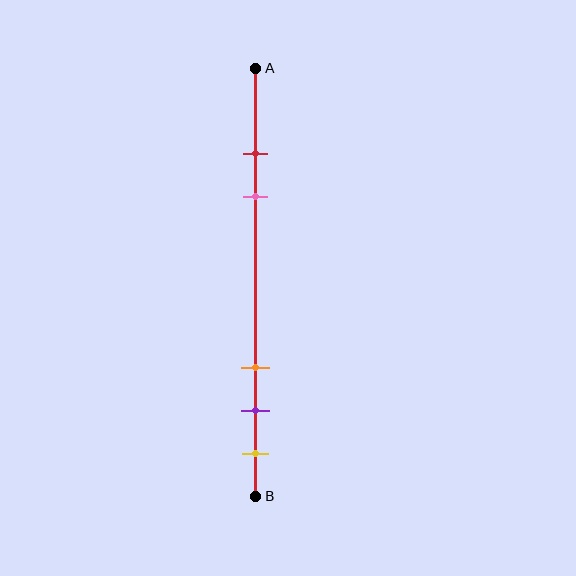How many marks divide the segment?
There are 5 marks dividing the segment.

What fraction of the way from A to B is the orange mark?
The orange mark is approximately 70% (0.7) of the way from A to B.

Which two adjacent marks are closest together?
The red and pink marks are the closest adjacent pair.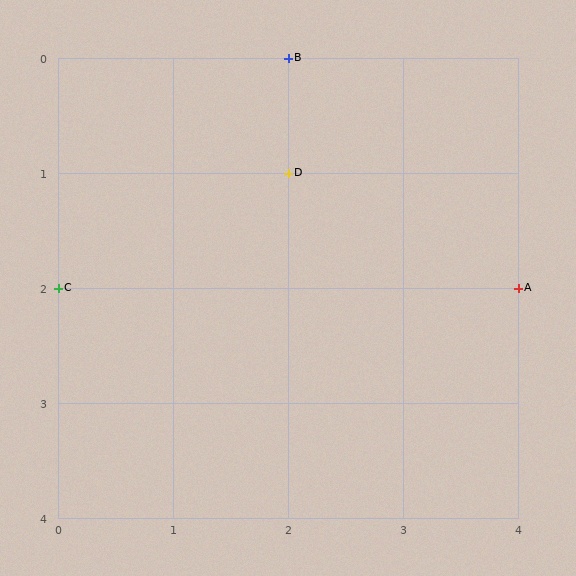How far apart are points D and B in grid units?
Points D and B are 1 row apart.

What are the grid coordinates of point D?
Point D is at grid coordinates (2, 1).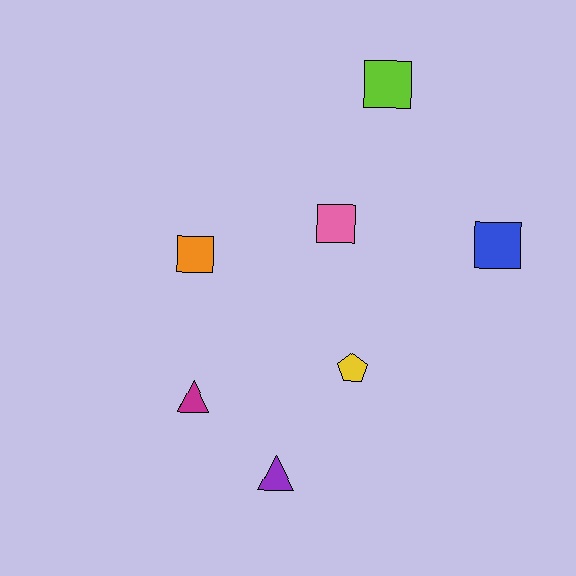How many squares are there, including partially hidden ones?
There are 4 squares.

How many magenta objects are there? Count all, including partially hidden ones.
There is 1 magenta object.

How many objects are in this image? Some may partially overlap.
There are 7 objects.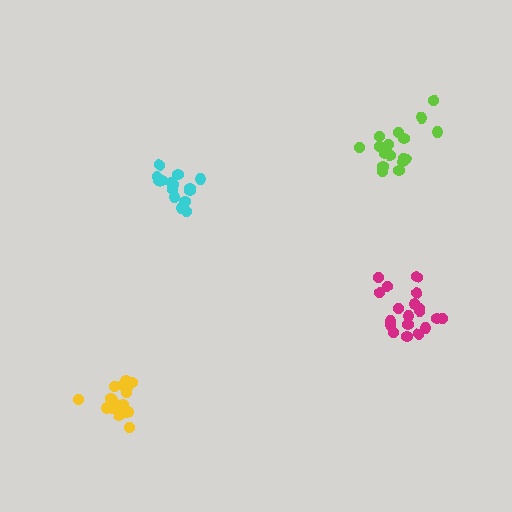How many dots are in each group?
Group 1: 16 dots, Group 2: 19 dots, Group 3: 18 dots, Group 4: 16 dots (69 total).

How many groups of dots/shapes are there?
There are 4 groups.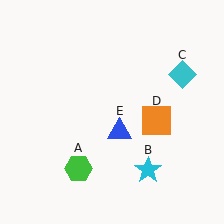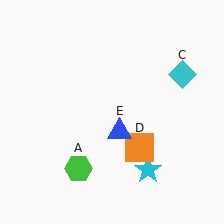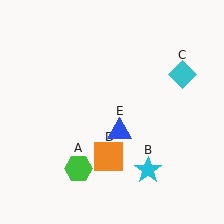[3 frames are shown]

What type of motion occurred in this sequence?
The orange square (object D) rotated clockwise around the center of the scene.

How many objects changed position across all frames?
1 object changed position: orange square (object D).